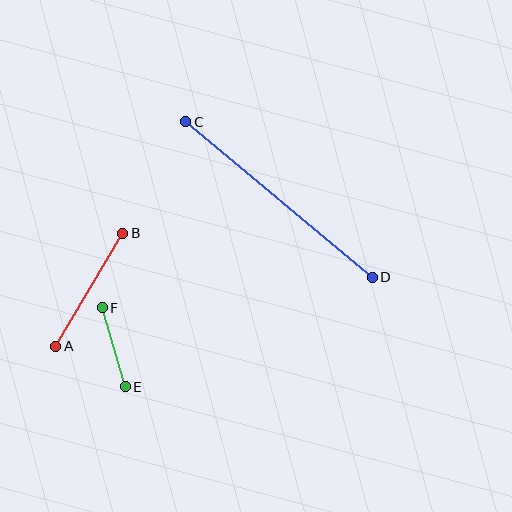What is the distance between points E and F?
The distance is approximately 82 pixels.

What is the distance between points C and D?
The distance is approximately 243 pixels.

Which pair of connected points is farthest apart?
Points C and D are farthest apart.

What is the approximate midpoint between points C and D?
The midpoint is at approximately (279, 200) pixels.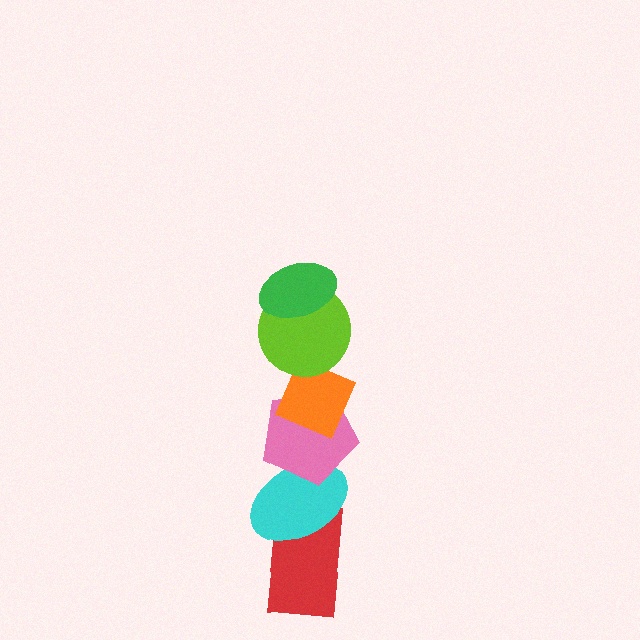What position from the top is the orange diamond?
The orange diamond is 3rd from the top.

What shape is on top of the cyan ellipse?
The pink pentagon is on top of the cyan ellipse.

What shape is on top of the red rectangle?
The cyan ellipse is on top of the red rectangle.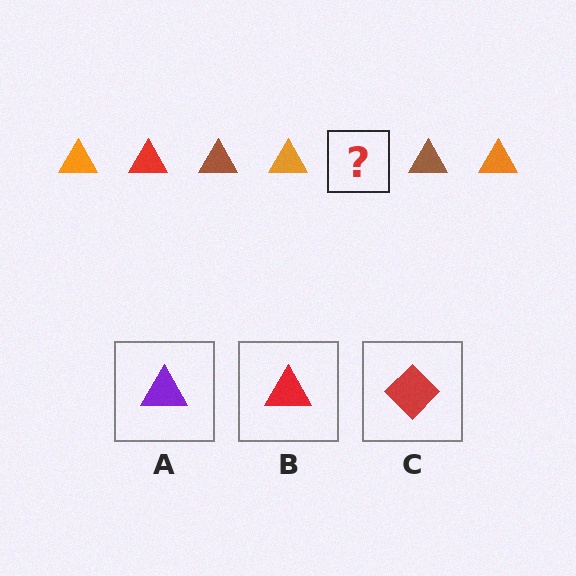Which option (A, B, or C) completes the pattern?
B.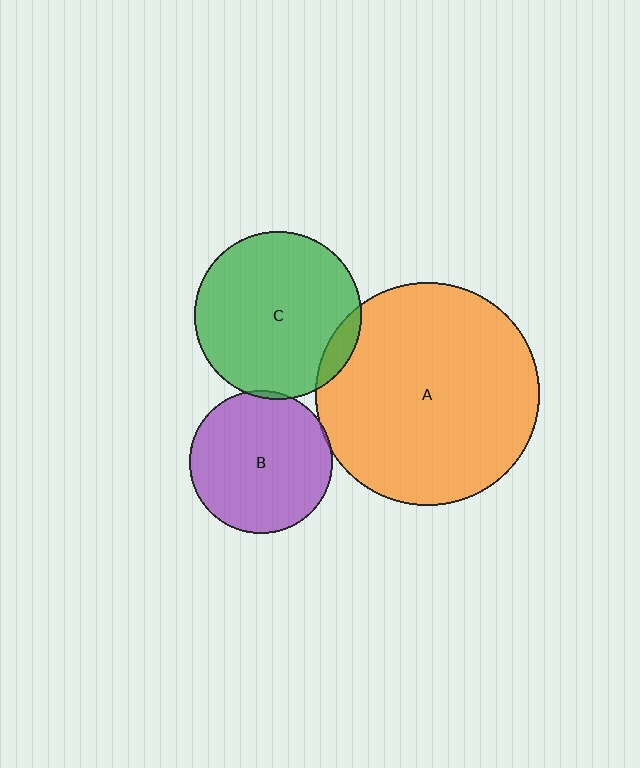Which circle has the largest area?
Circle A (orange).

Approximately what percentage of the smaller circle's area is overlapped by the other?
Approximately 5%.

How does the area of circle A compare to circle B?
Approximately 2.5 times.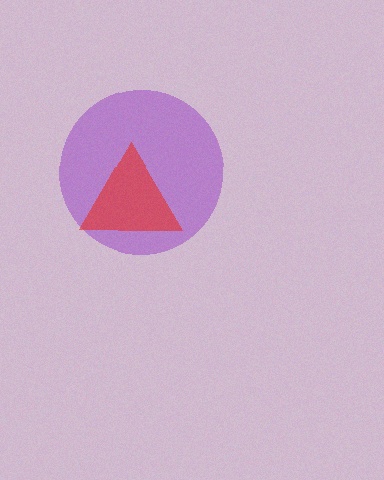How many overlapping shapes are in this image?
There are 2 overlapping shapes in the image.